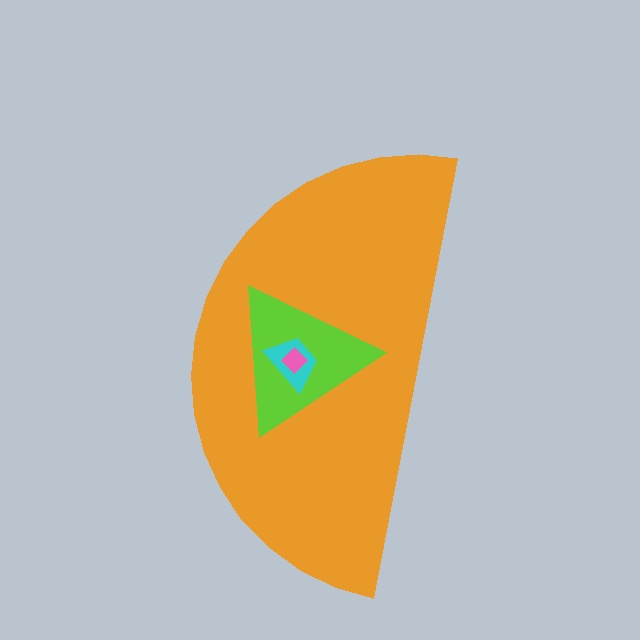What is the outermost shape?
The orange semicircle.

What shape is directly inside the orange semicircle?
The lime triangle.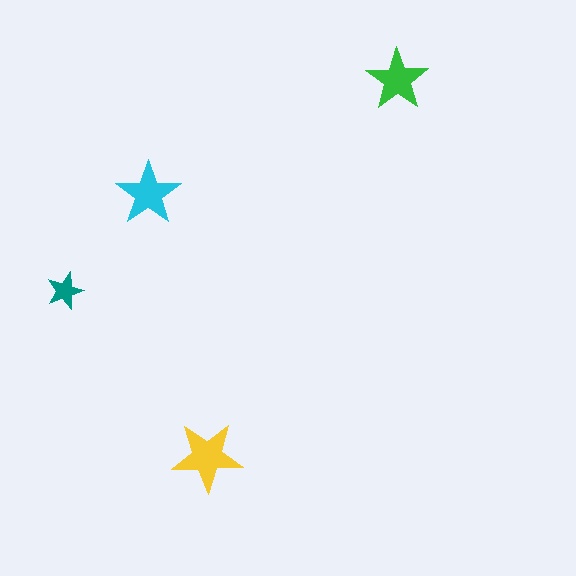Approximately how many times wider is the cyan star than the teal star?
About 1.5 times wider.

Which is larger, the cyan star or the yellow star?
The yellow one.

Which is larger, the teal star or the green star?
The green one.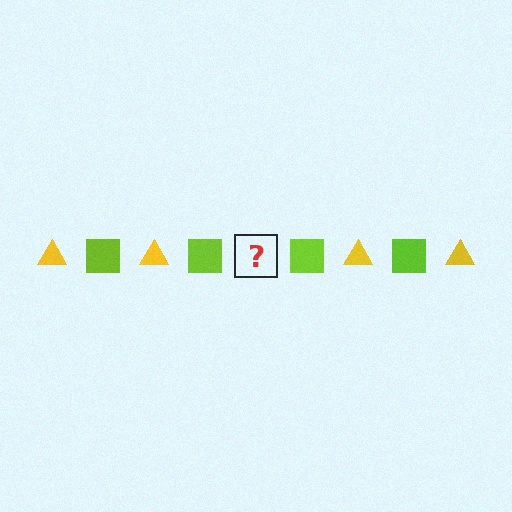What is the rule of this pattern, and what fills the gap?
The rule is that the pattern alternates between yellow triangle and lime square. The gap should be filled with a yellow triangle.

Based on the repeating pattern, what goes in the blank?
The blank should be a yellow triangle.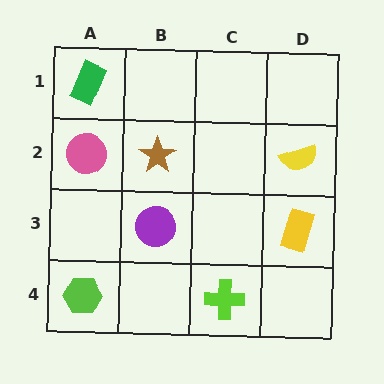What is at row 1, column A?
A green rectangle.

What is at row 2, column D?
A yellow semicircle.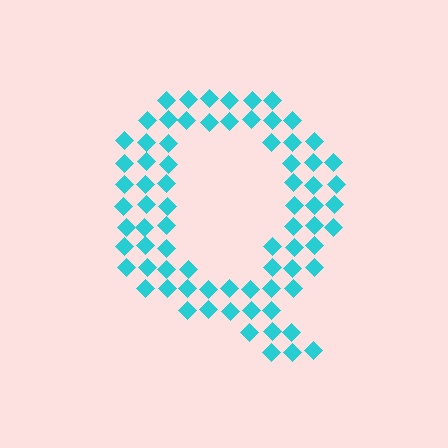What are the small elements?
The small elements are diamonds.